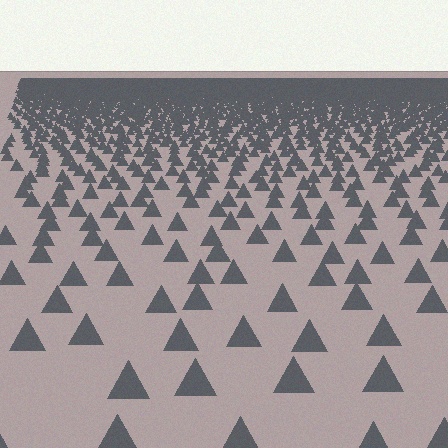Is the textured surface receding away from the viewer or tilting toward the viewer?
The surface is receding away from the viewer. Texture elements get smaller and denser toward the top.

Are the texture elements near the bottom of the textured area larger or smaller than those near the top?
Larger. Near the bottom, elements are closer to the viewer and appear at a bigger on-screen size.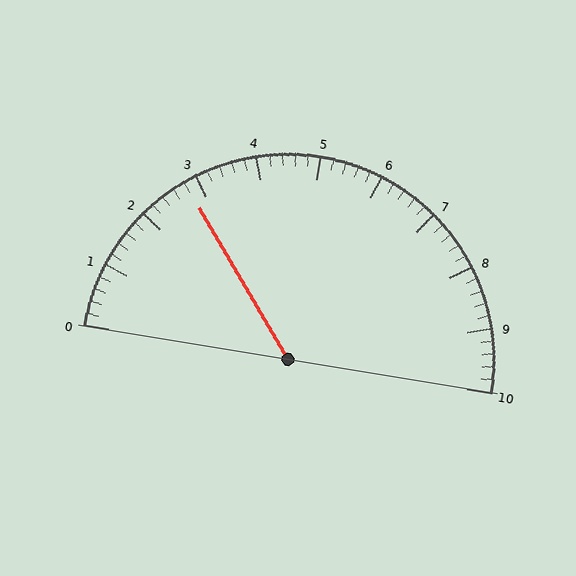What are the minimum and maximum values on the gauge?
The gauge ranges from 0 to 10.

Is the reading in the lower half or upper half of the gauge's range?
The reading is in the lower half of the range (0 to 10).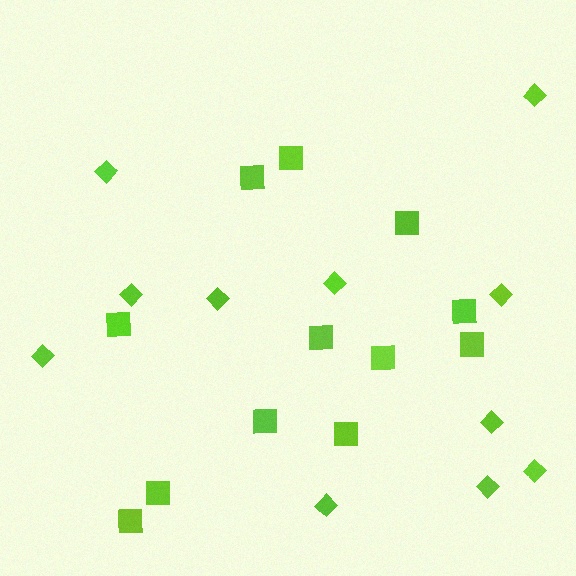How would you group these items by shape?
There are 2 groups: one group of squares (12) and one group of diamonds (11).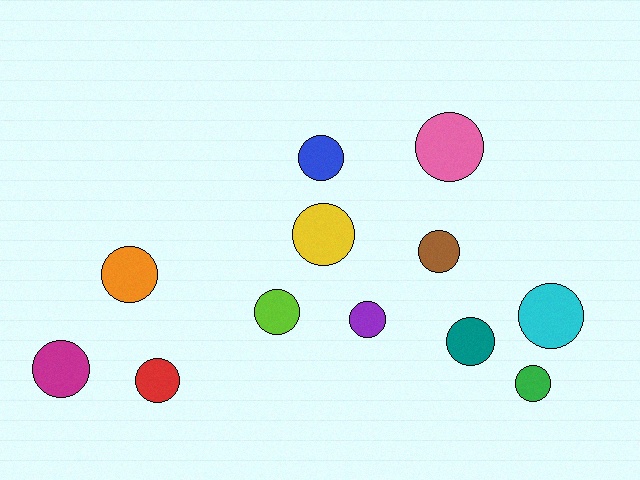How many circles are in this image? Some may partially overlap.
There are 12 circles.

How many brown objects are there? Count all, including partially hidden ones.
There is 1 brown object.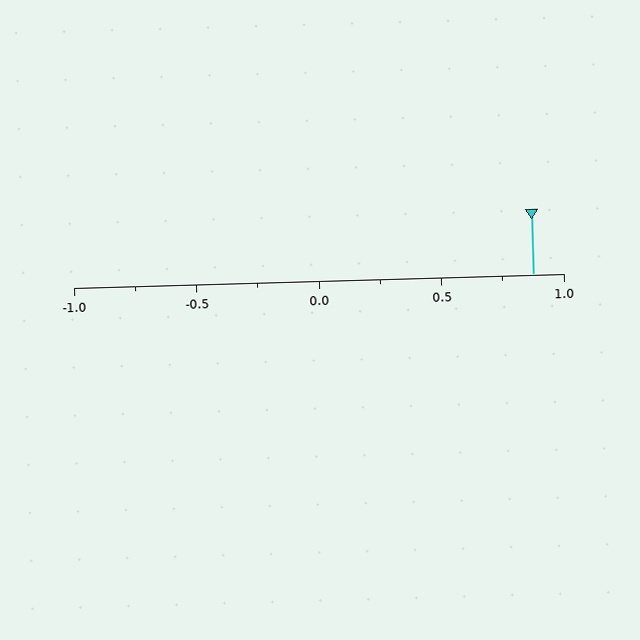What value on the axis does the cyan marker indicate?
The marker indicates approximately 0.88.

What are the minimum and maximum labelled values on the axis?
The axis runs from -1.0 to 1.0.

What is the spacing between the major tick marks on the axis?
The major ticks are spaced 0.5 apart.